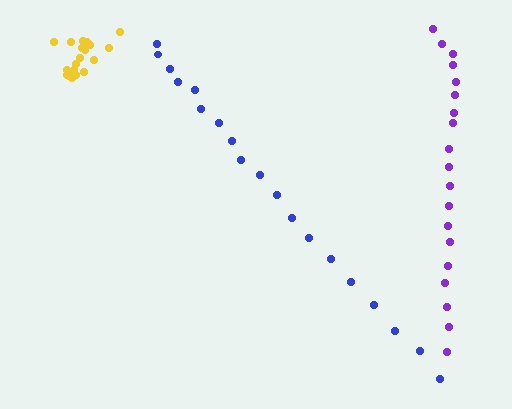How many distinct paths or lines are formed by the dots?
There are 3 distinct paths.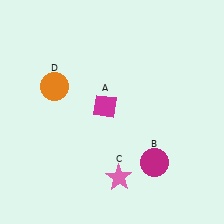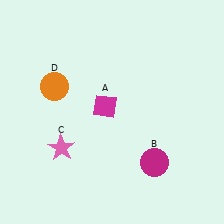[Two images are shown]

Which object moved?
The pink star (C) moved left.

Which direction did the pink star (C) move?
The pink star (C) moved left.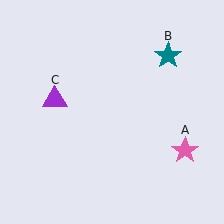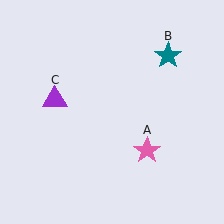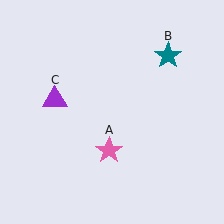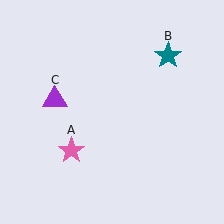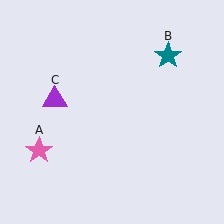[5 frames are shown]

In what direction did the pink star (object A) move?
The pink star (object A) moved left.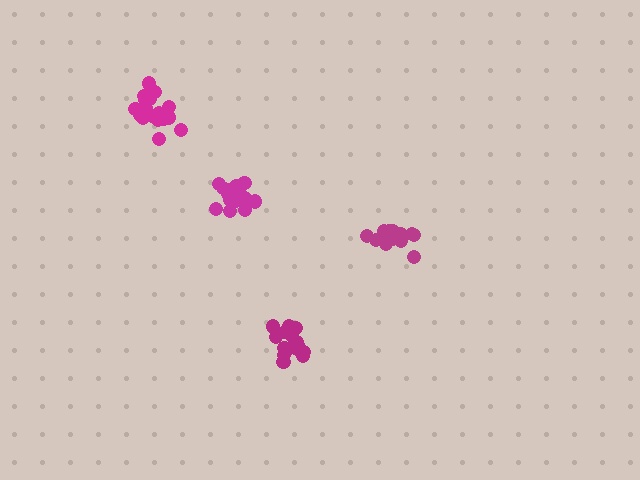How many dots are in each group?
Group 1: 14 dots, Group 2: 19 dots, Group 3: 19 dots, Group 4: 18 dots (70 total).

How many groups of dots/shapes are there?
There are 4 groups.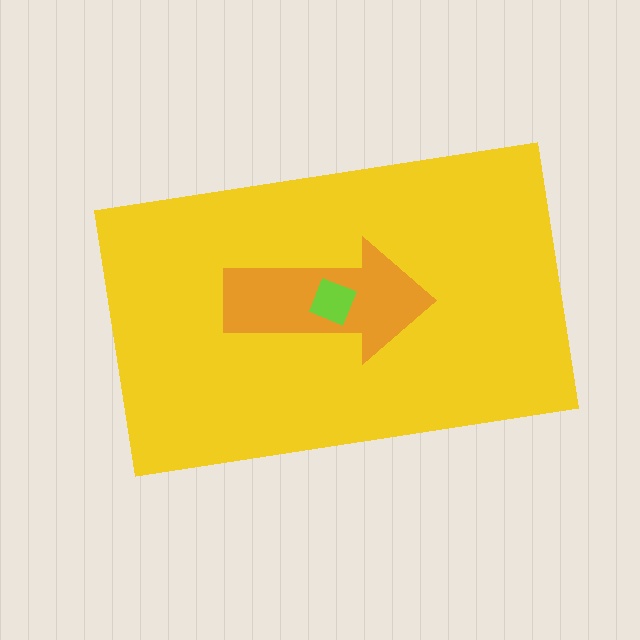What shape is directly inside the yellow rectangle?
The orange arrow.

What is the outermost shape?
The yellow rectangle.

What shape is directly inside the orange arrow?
The lime diamond.